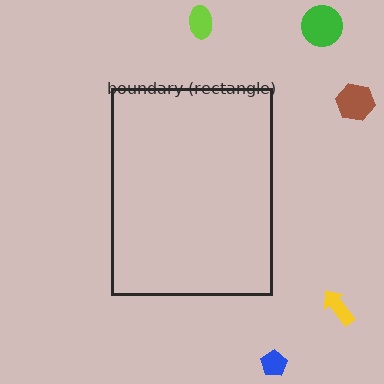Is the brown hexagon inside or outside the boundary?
Outside.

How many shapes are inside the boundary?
0 inside, 5 outside.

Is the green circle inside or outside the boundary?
Outside.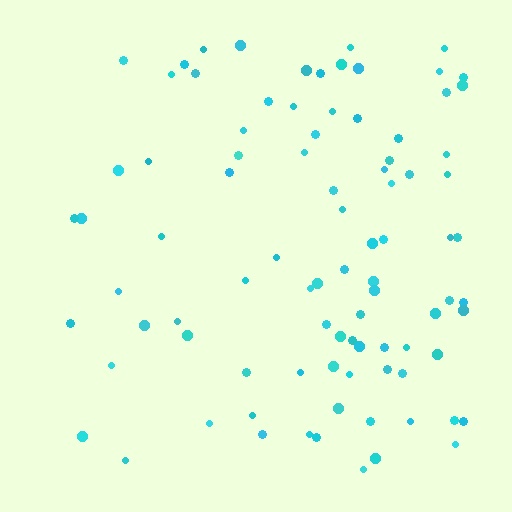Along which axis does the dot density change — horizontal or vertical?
Horizontal.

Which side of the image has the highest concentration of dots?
The right.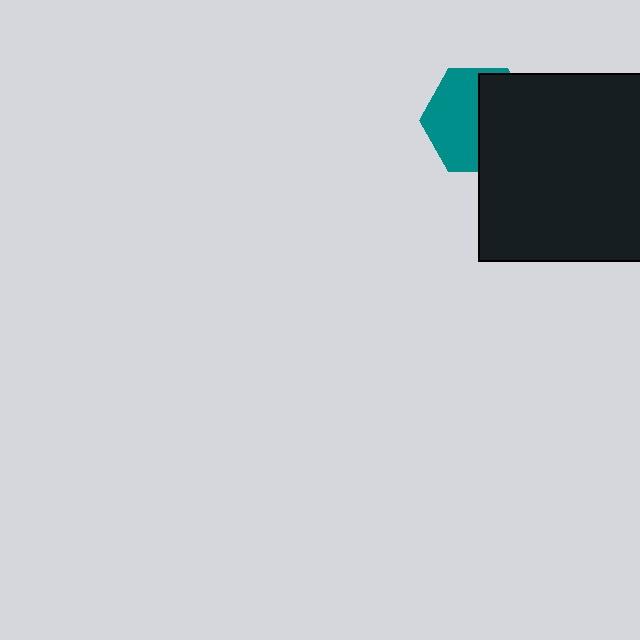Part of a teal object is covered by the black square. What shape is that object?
It is a hexagon.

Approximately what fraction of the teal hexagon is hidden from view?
Roughly 49% of the teal hexagon is hidden behind the black square.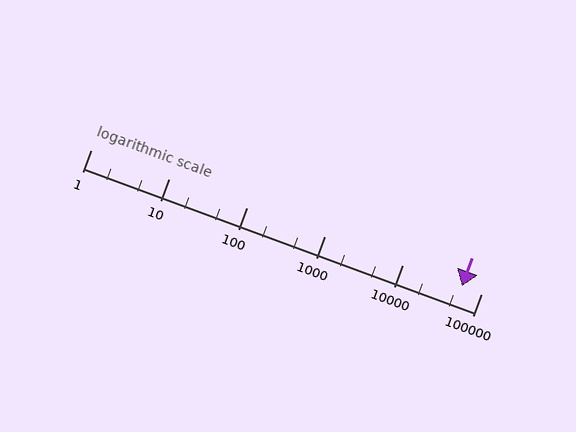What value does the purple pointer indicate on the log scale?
The pointer indicates approximately 57000.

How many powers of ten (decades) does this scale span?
The scale spans 5 decades, from 1 to 100000.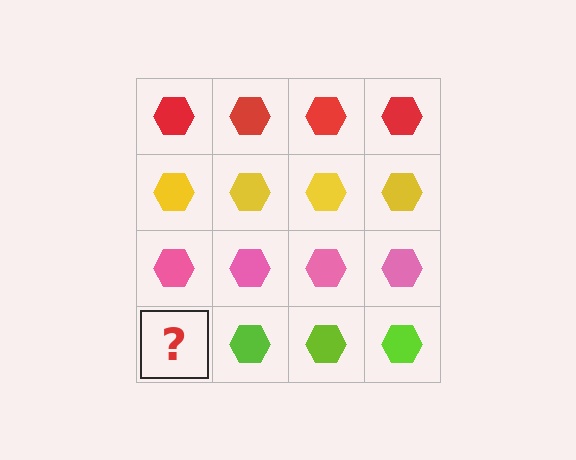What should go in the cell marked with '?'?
The missing cell should contain a lime hexagon.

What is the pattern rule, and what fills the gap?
The rule is that each row has a consistent color. The gap should be filled with a lime hexagon.